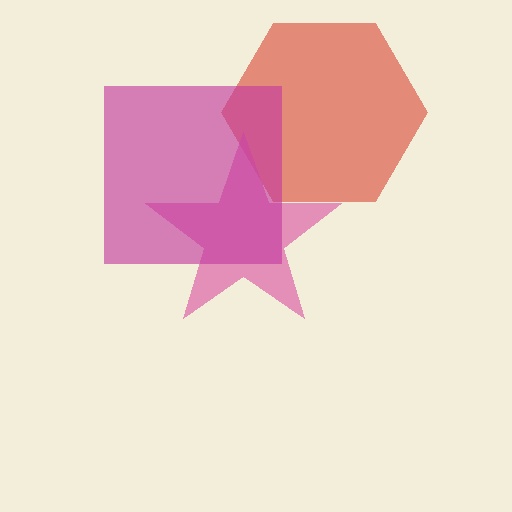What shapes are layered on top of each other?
The layered shapes are: a red hexagon, a pink star, a magenta square.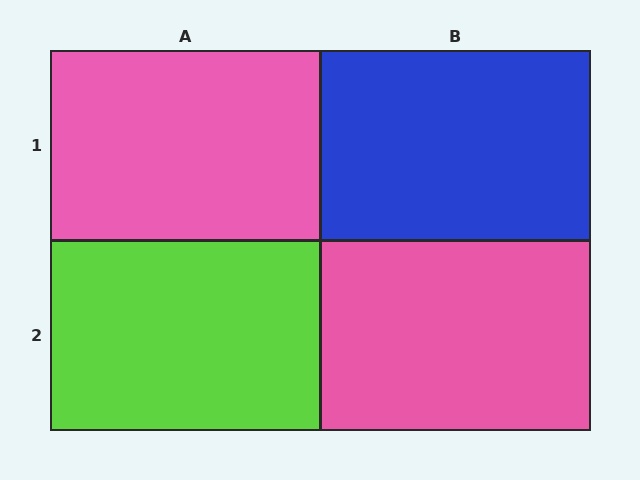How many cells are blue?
1 cell is blue.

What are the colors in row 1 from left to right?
Pink, blue.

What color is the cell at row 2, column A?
Lime.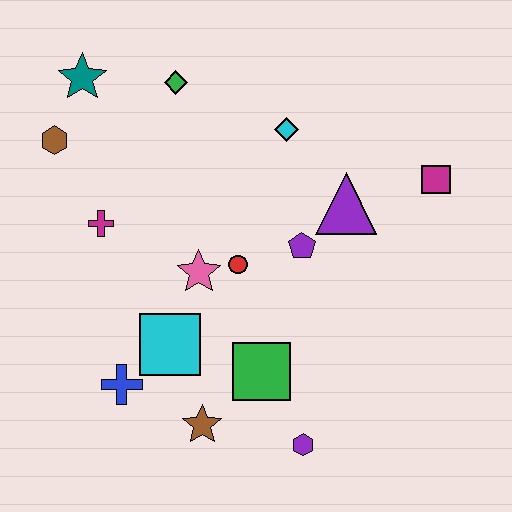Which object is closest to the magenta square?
The purple triangle is closest to the magenta square.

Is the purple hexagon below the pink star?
Yes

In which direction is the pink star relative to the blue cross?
The pink star is above the blue cross.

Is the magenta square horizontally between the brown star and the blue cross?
No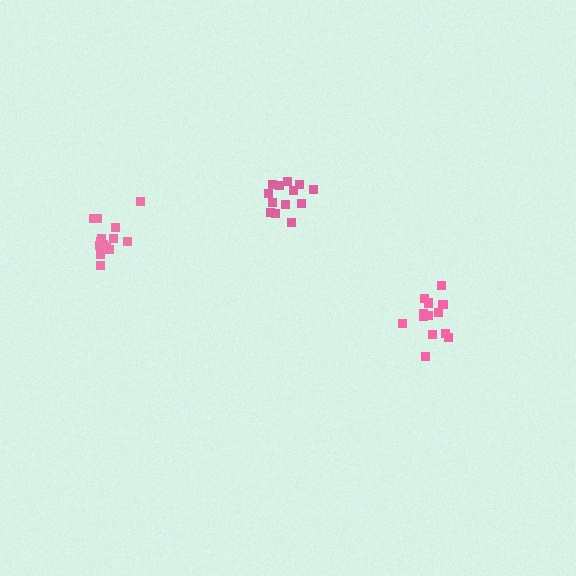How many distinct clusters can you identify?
There are 3 distinct clusters.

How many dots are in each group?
Group 1: 13 dots, Group 2: 13 dots, Group 3: 15 dots (41 total).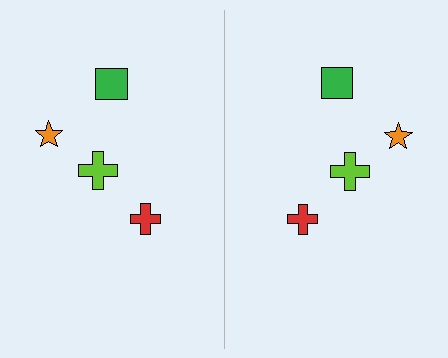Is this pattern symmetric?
Yes, this pattern has bilateral (reflection) symmetry.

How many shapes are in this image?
There are 8 shapes in this image.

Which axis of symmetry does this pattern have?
The pattern has a vertical axis of symmetry running through the center of the image.